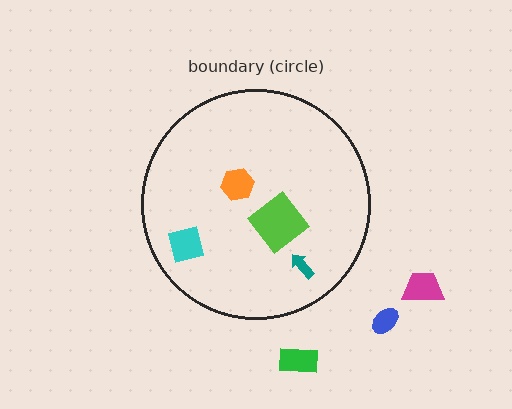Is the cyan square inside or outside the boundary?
Inside.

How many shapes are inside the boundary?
4 inside, 3 outside.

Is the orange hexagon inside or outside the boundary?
Inside.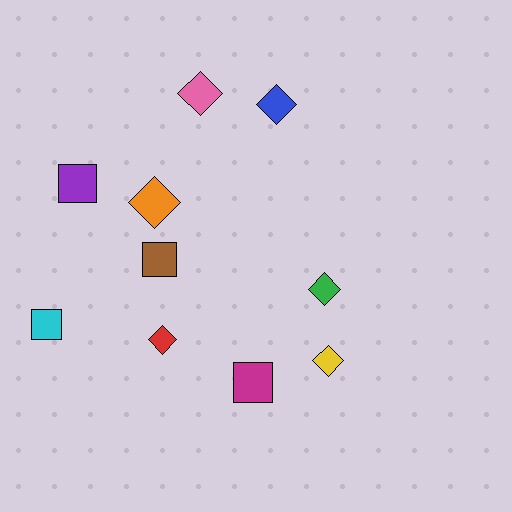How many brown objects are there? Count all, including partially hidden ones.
There is 1 brown object.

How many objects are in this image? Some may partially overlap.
There are 10 objects.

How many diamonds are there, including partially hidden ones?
There are 6 diamonds.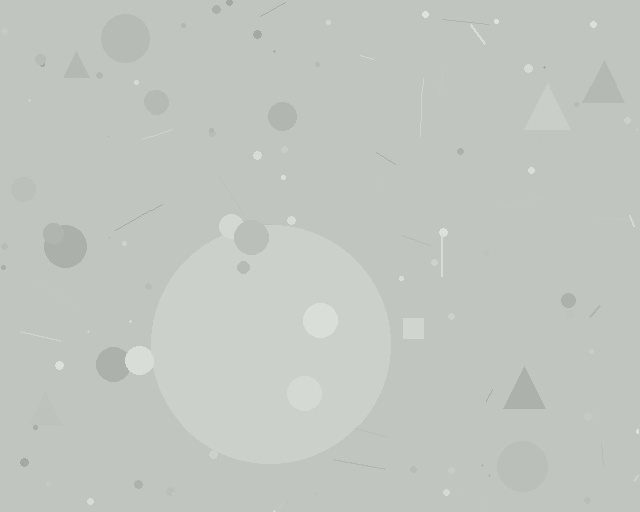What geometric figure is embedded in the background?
A circle is embedded in the background.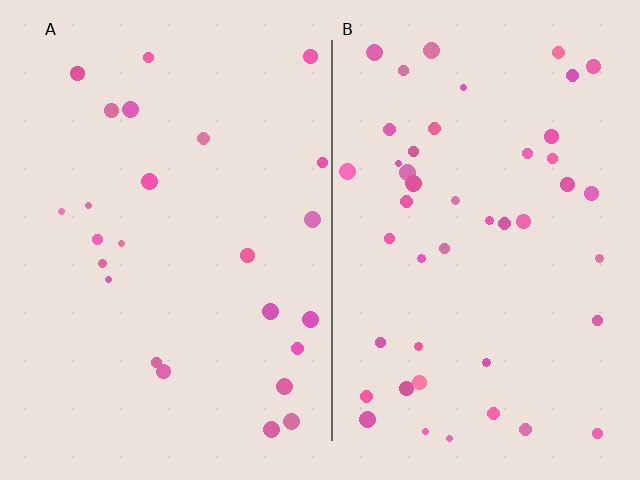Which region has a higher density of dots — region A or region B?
B (the right).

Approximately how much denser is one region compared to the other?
Approximately 1.9× — region B over region A.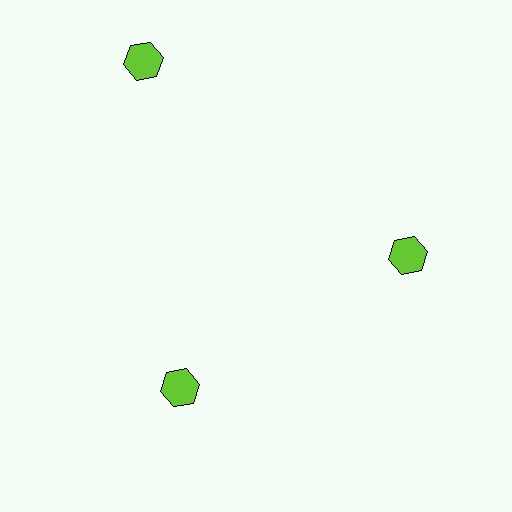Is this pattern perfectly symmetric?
No. The 3 lime hexagons are arranged in a ring, but one element near the 11 o'clock position is pushed outward from the center, breaking the 3-fold rotational symmetry.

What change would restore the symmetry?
The symmetry would be restored by moving it inward, back onto the ring so that all 3 hexagons sit at equal angles and equal distance from the center.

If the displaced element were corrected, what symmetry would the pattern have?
It would have 3-fold rotational symmetry — the pattern would map onto itself every 120 degrees.